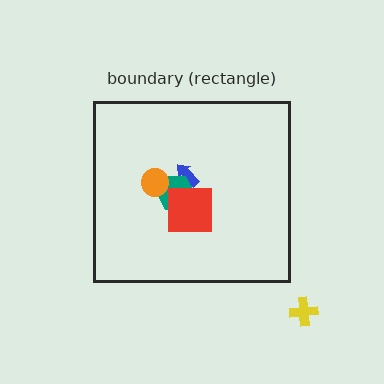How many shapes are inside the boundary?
5 inside, 1 outside.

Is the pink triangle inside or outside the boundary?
Inside.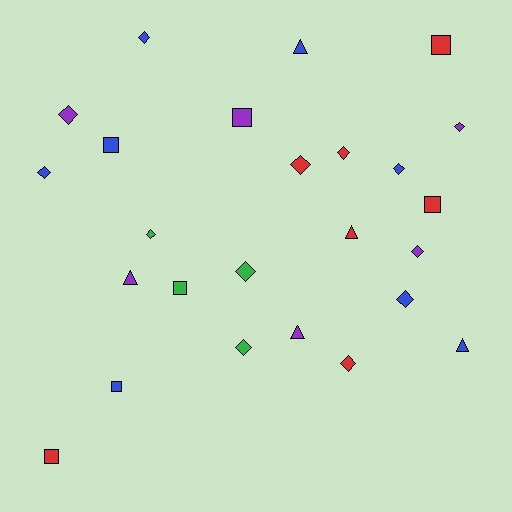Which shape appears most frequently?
Diamond, with 13 objects.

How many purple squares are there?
There is 1 purple square.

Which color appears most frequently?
Blue, with 8 objects.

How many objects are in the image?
There are 25 objects.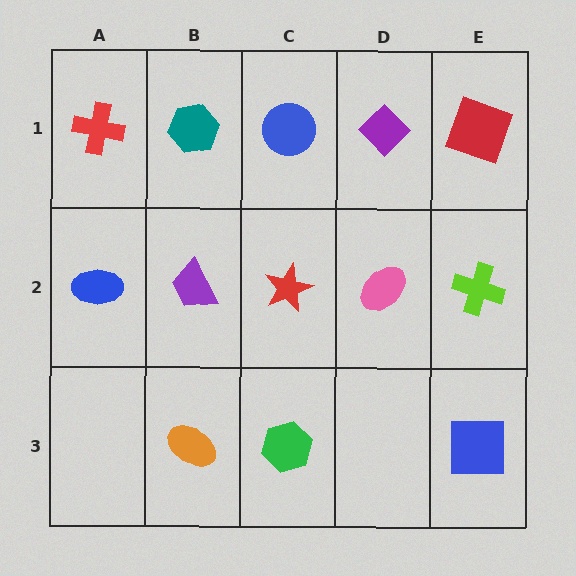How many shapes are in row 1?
5 shapes.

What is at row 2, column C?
A red star.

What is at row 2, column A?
A blue ellipse.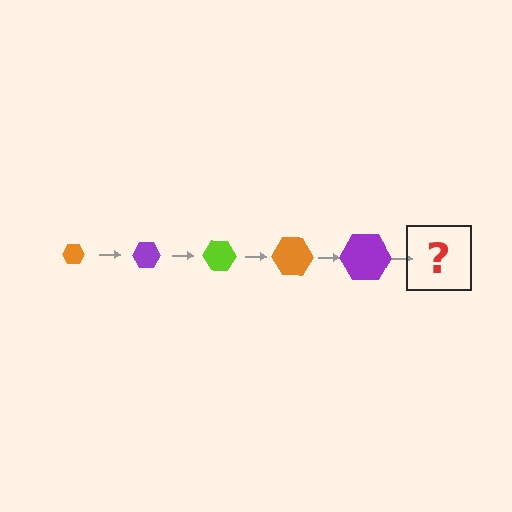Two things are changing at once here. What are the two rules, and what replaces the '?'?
The two rules are that the hexagon grows larger each step and the color cycles through orange, purple, and lime. The '?' should be a lime hexagon, larger than the previous one.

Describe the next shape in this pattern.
It should be a lime hexagon, larger than the previous one.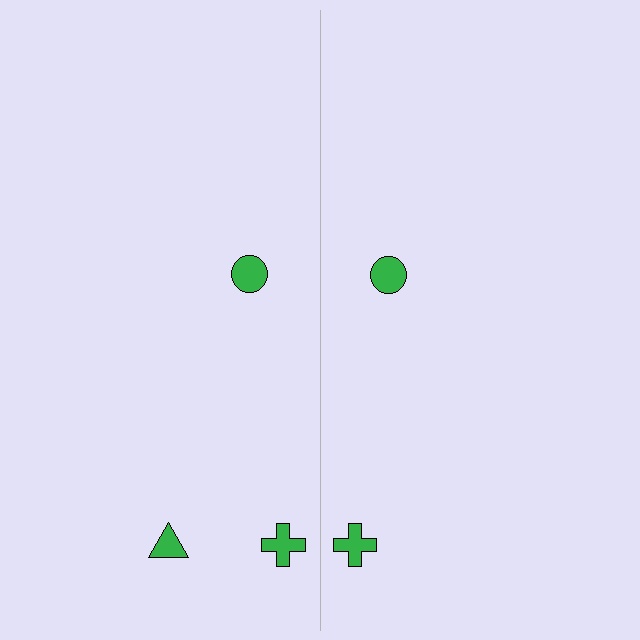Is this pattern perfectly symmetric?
No, the pattern is not perfectly symmetric. A green triangle is missing from the right side.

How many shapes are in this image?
There are 5 shapes in this image.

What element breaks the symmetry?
A green triangle is missing from the right side.